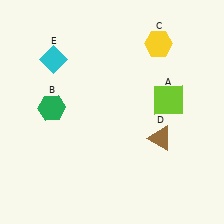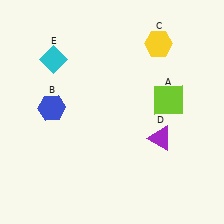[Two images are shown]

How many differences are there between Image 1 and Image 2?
There are 2 differences between the two images.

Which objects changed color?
B changed from green to blue. D changed from brown to purple.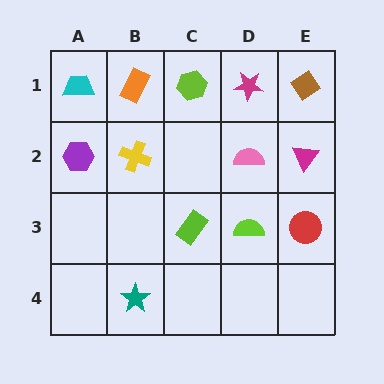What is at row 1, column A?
A cyan trapezoid.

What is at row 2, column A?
A purple hexagon.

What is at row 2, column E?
A magenta triangle.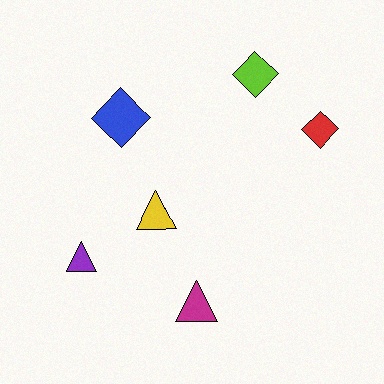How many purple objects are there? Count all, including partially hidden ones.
There is 1 purple object.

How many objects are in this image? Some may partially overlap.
There are 6 objects.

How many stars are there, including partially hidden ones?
There are no stars.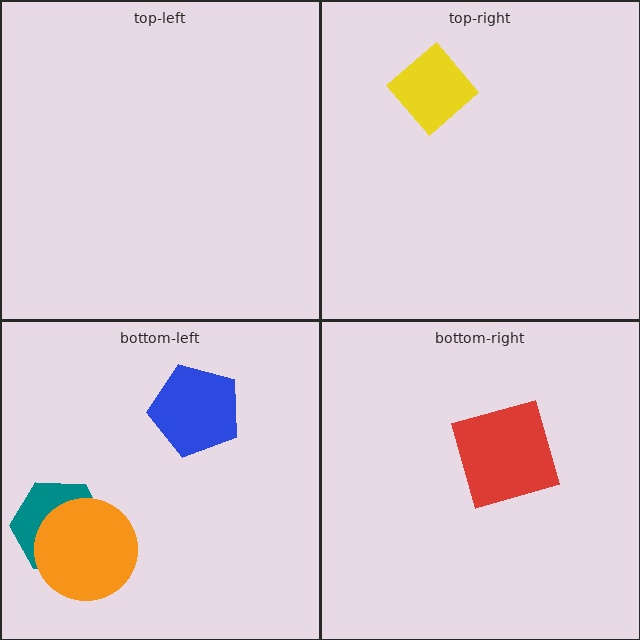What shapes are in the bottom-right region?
The red square.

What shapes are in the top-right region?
The yellow diamond.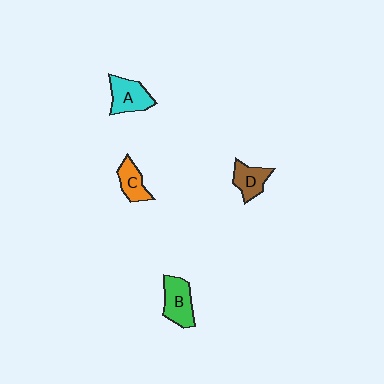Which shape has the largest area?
Shape A (cyan).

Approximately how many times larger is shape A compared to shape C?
Approximately 1.4 times.